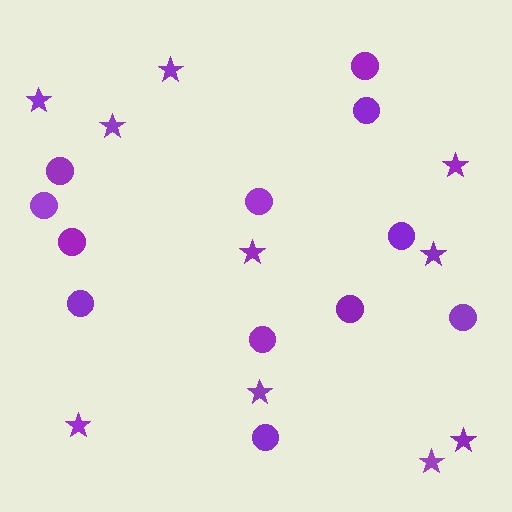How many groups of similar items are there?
There are 2 groups: one group of stars (10) and one group of circles (12).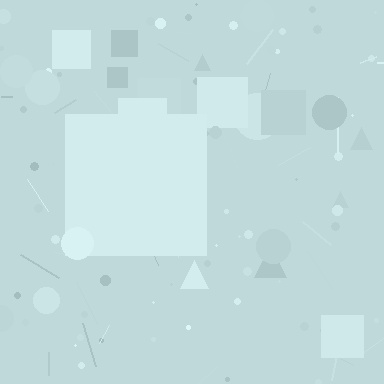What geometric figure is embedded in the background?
A square is embedded in the background.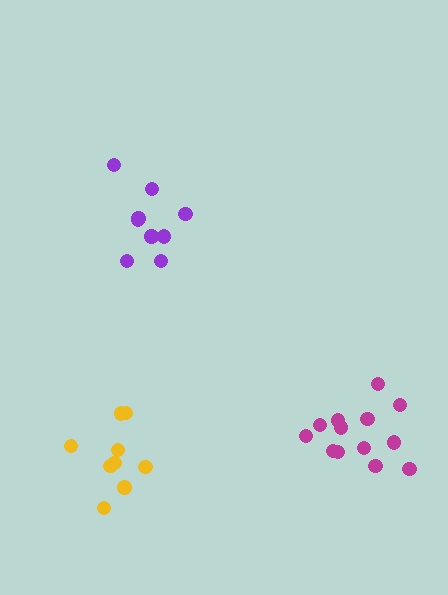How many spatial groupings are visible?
There are 3 spatial groupings.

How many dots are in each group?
Group 1: 9 dots, Group 2: 9 dots, Group 3: 13 dots (31 total).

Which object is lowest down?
The yellow cluster is bottommost.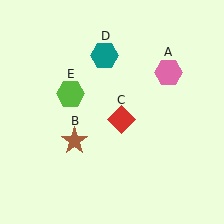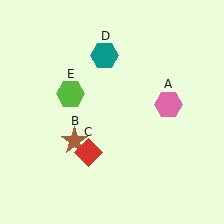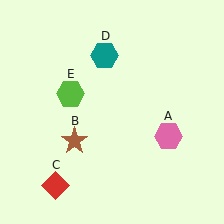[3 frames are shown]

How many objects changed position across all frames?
2 objects changed position: pink hexagon (object A), red diamond (object C).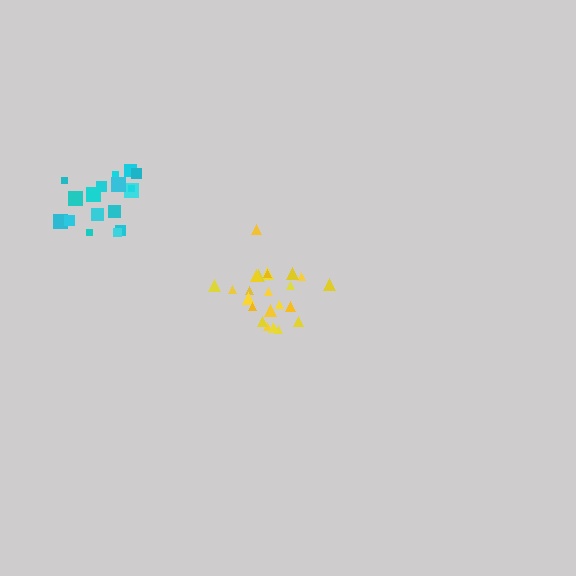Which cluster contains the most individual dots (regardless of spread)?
Yellow (24).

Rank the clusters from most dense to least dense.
yellow, cyan.